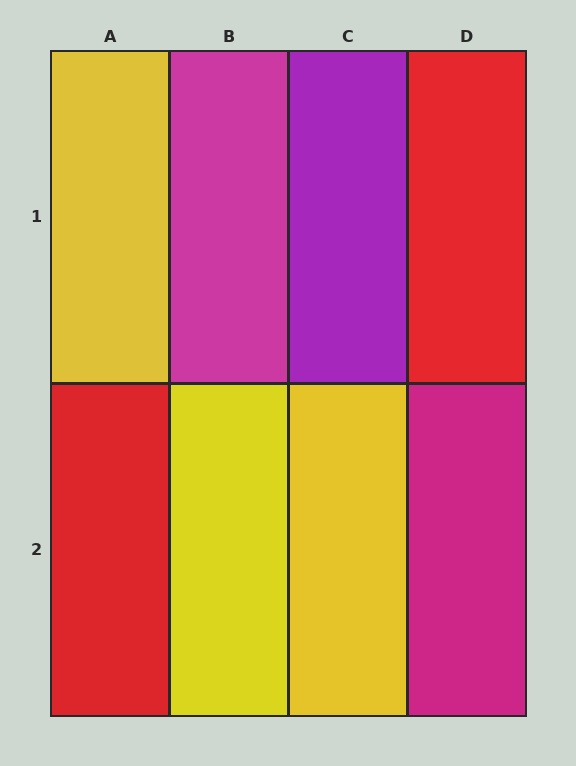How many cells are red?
2 cells are red.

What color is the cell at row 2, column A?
Red.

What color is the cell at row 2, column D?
Magenta.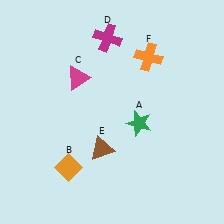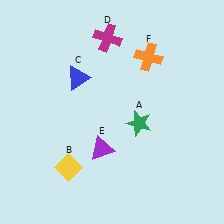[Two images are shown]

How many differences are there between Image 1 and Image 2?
There are 3 differences between the two images.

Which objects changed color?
B changed from orange to yellow. C changed from magenta to blue. E changed from brown to purple.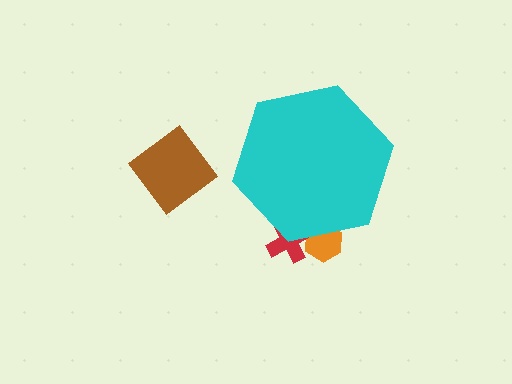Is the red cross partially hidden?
Yes, the red cross is partially hidden behind the cyan hexagon.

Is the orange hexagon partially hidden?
Yes, the orange hexagon is partially hidden behind the cyan hexagon.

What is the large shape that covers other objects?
A cyan hexagon.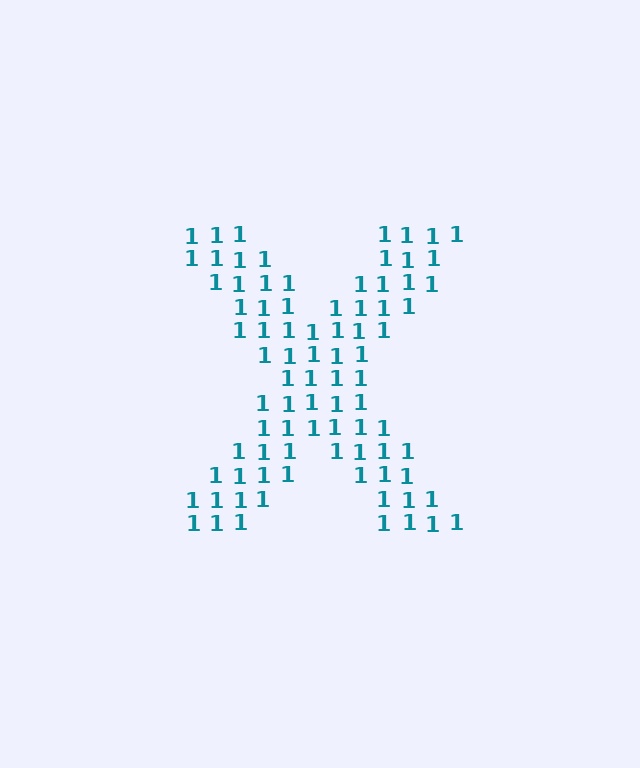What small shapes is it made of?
It is made of small digit 1's.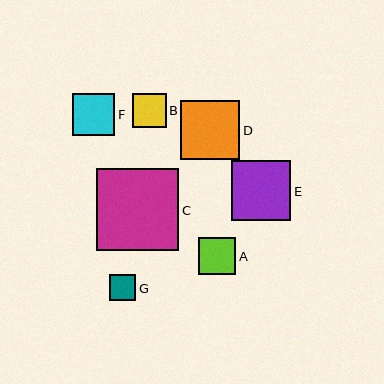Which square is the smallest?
Square G is the smallest with a size of approximately 27 pixels.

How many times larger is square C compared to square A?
Square C is approximately 2.2 times the size of square A.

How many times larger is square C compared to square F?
Square C is approximately 1.9 times the size of square F.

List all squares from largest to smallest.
From largest to smallest: C, E, D, F, A, B, G.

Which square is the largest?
Square C is the largest with a size of approximately 82 pixels.